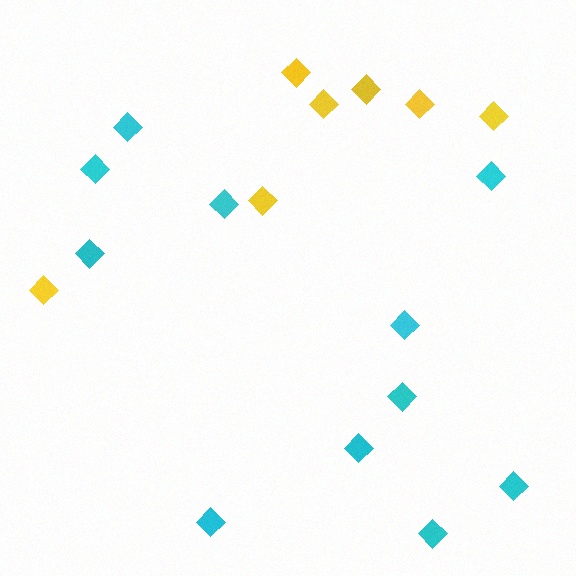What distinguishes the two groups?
There are 2 groups: one group of cyan diamonds (11) and one group of yellow diamonds (7).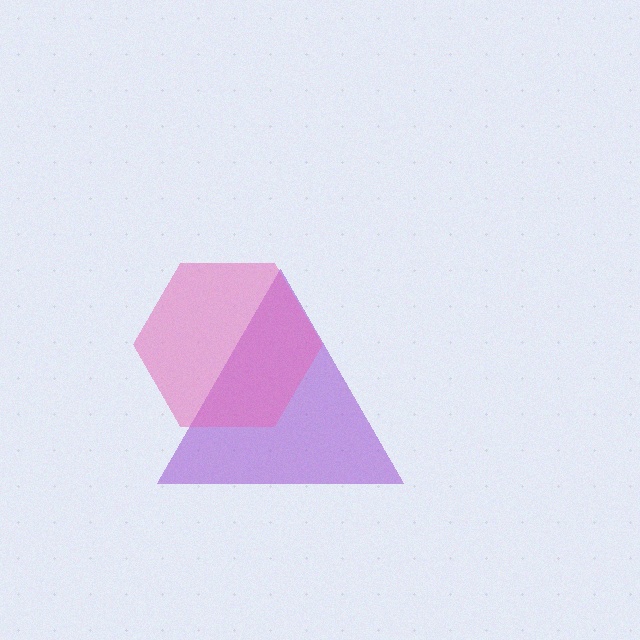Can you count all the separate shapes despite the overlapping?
Yes, there are 2 separate shapes.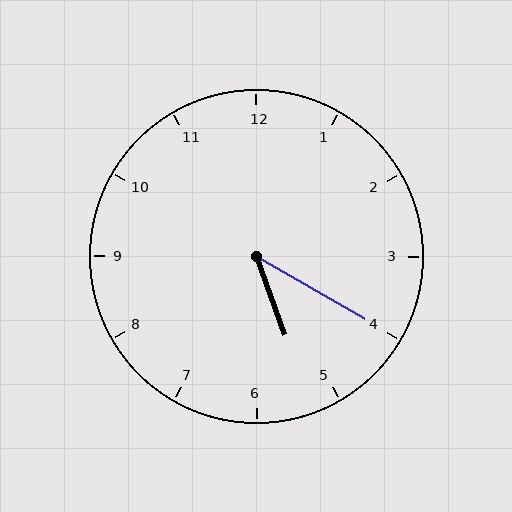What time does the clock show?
5:20.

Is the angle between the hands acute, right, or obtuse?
It is acute.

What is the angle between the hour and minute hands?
Approximately 40 degrees.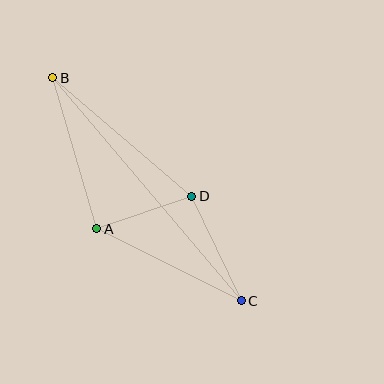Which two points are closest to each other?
Points A and D are closest to each other.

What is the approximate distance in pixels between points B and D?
The distance between B and D is approximately 183 pixels.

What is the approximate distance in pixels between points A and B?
The distance between A and B is approximately 157 pixels.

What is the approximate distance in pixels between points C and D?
The distance between C and D is approximately 116 pixels.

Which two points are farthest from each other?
Points B and C are farthest from each other.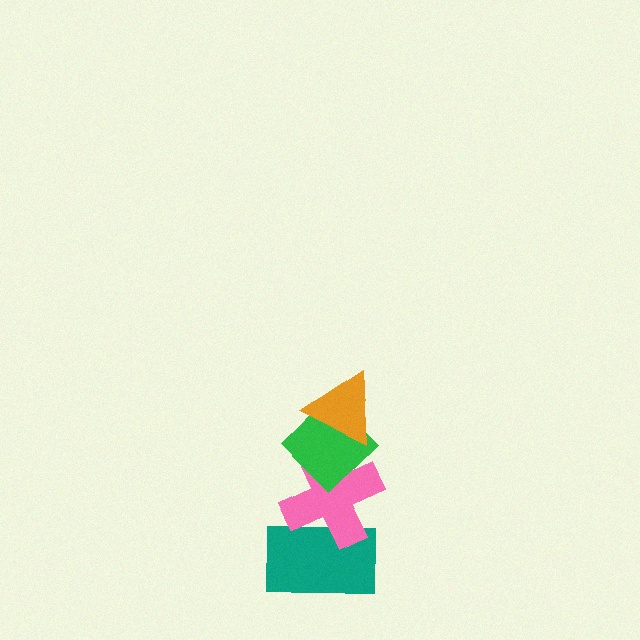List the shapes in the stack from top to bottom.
From top to bottom: the orange triangle, the green diamond, the pink cross, the teal rectangle.